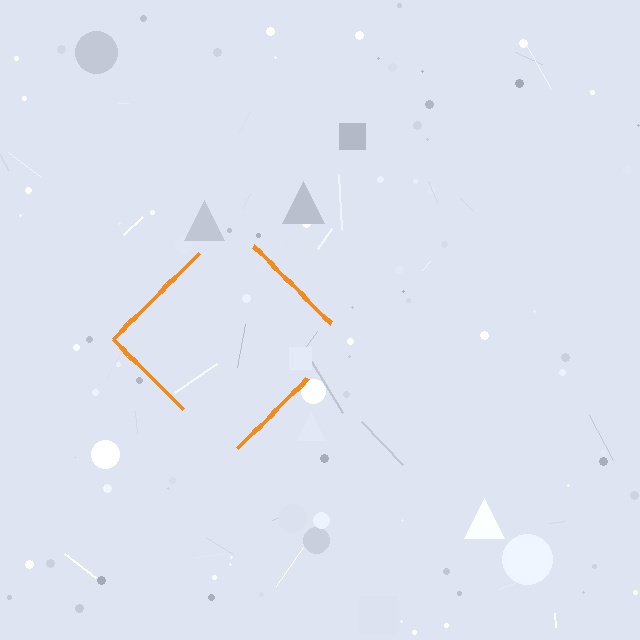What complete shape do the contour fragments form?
The contour fragments form a diamond.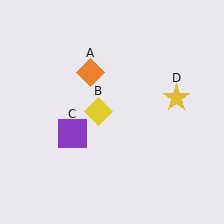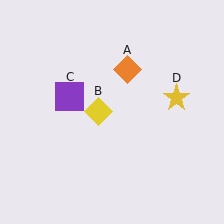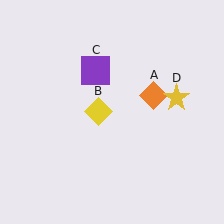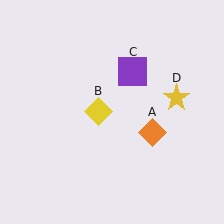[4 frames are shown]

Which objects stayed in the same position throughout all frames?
Yellow diamond (object B) and yellow star (object D) remained stationary.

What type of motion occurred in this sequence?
The orange diamond (object A), purple square (object C) rotated clockwise around the center of the scene.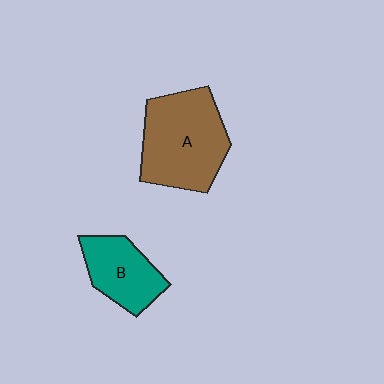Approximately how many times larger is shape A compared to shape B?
Approximately 1.7 times.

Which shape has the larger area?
Shape A (brown).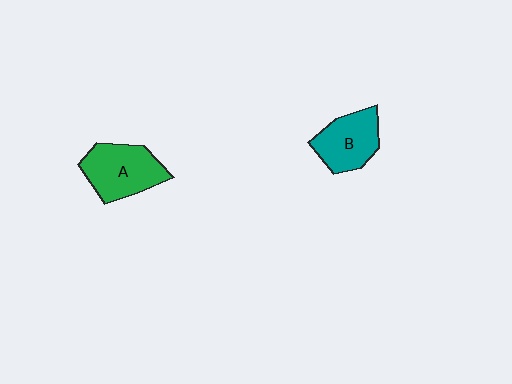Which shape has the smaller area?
Shape B (teal).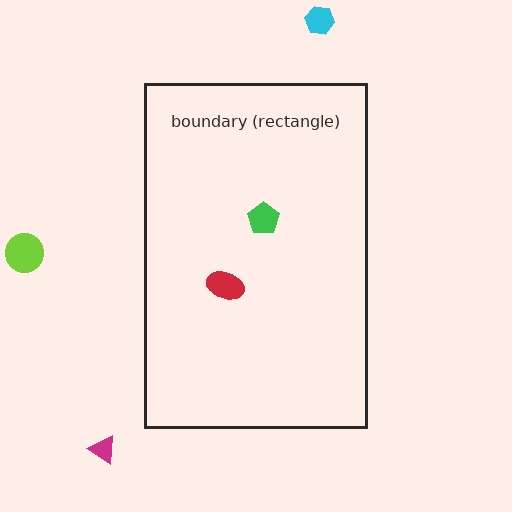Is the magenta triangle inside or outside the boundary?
Outside.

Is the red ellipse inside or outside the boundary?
Inside.